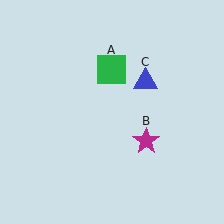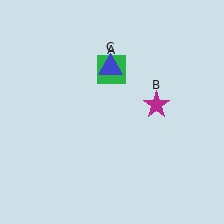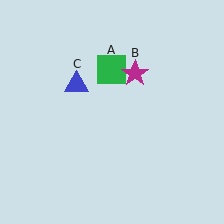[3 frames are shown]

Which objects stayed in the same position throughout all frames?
Green square (object A) remained stationary.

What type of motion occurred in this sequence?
The magenta star (object B), blue triangle (object C) rotated counterclockwise around the center of the scene.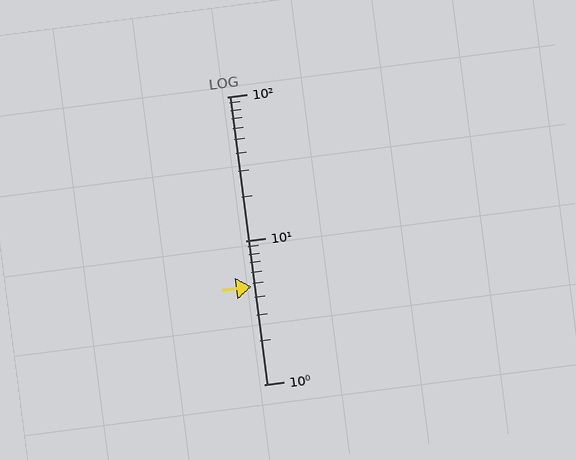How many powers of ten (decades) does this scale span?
The scale spans 2 decades, from 1 to 100.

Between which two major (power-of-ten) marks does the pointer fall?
The pointer is between 1 and 10.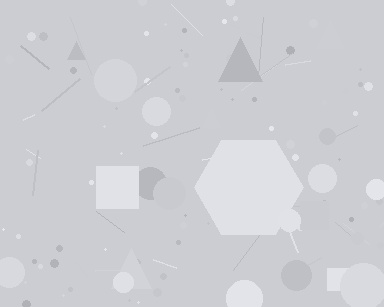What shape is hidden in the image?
A hexagon is hidden in the image.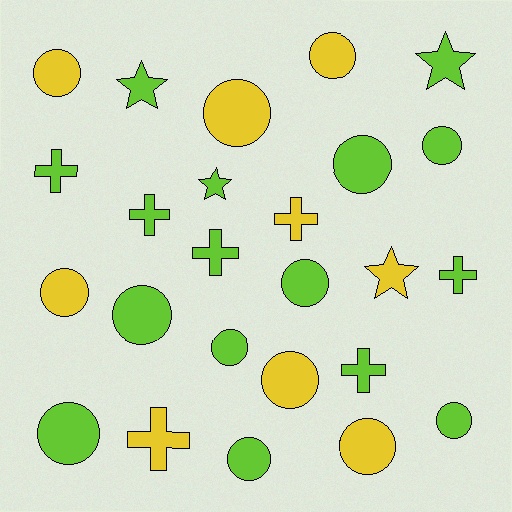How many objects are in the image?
There are 25 objects.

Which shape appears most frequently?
Circle, with 14 objects.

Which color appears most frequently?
Lime, with 16 objects.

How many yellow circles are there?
There are 6 yellow circles.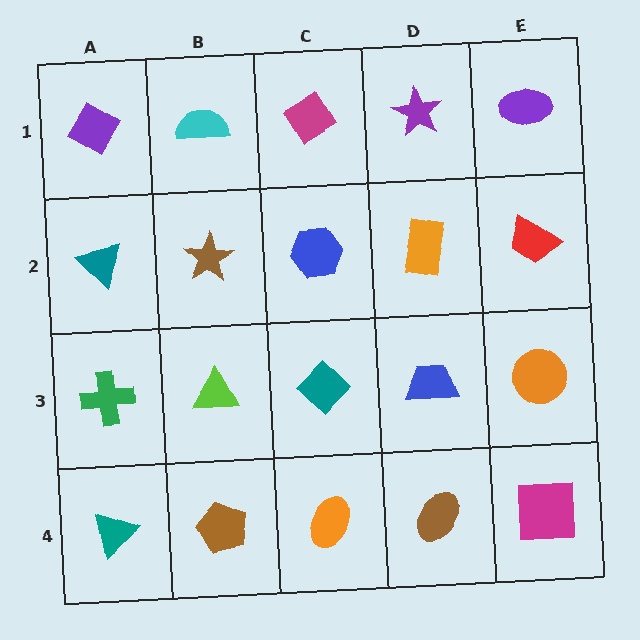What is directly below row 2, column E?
An orange circle.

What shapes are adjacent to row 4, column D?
A blue trapezoid (row 3, column D), an orange ellipse (row 4, column C), a magenta square (row 4, column E).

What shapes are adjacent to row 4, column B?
A lime triangle (row 3, column B), a teal triangle (row 4, column A), an orange ellipse (row 4, column C).